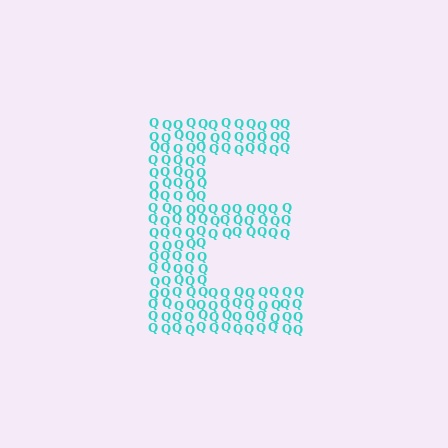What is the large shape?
The large shape is the letter E.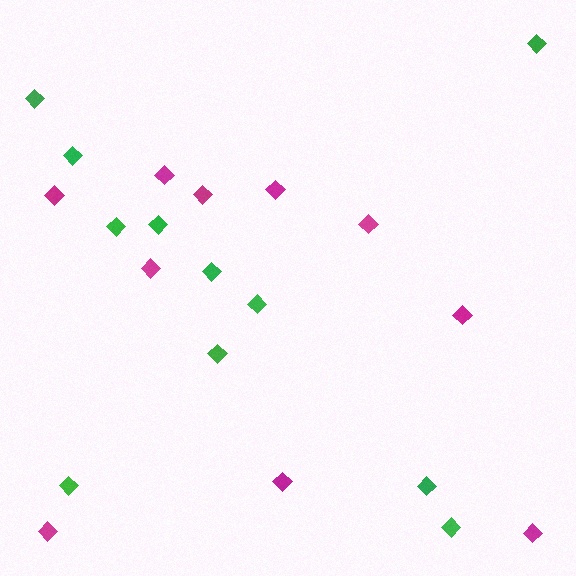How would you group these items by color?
There are 2 groups: one group of magenta diamonds (10) and one group of green diamonds (11).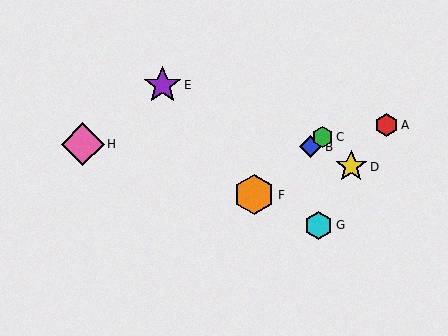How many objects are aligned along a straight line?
3 objects (B, C, F) are aligned along a straight line.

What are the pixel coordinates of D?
Object D is at (351, 167).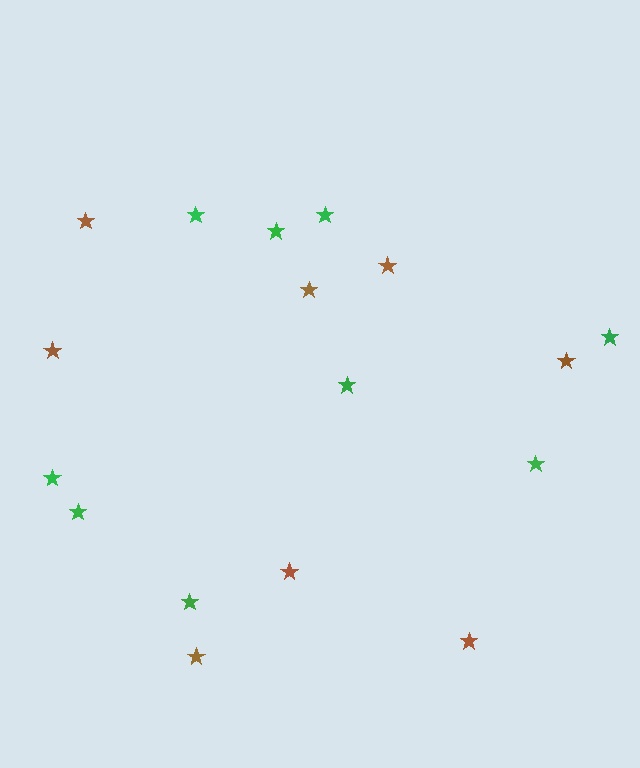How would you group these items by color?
There are 2 groups: one group of green stars (9) and one group of brown stars (8).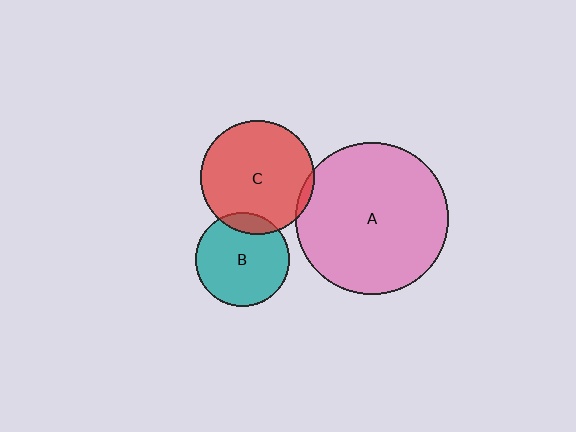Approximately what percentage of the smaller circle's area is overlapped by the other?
Approximately 5%.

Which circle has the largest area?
Circle A (pink).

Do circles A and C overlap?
Yes.